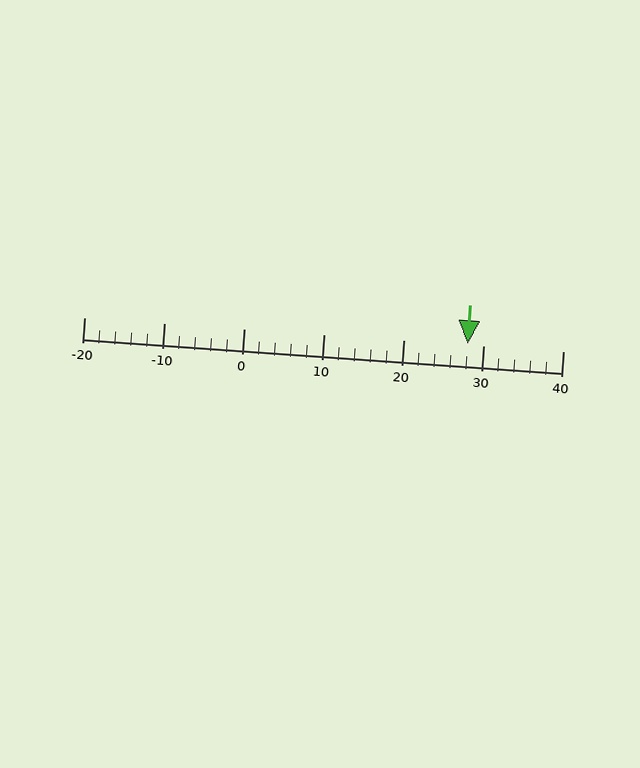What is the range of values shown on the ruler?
The ruler shows values from -20 to 40.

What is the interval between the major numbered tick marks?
The major tick marks are spaced 10 units apart.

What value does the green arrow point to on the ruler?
The green arrow points to approximately 28.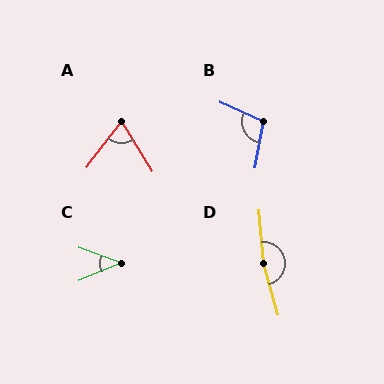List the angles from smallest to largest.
C (43°), A (69°), B (103°), D (169°).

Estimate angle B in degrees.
Approximately 103 degrees.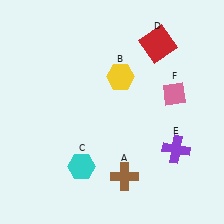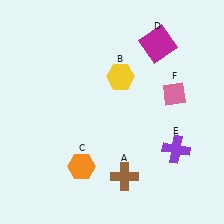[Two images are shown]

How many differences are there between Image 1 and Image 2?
There are 2 differences between the two images.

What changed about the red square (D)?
In Image 1, D is red. In Image 2, it changed to magenta.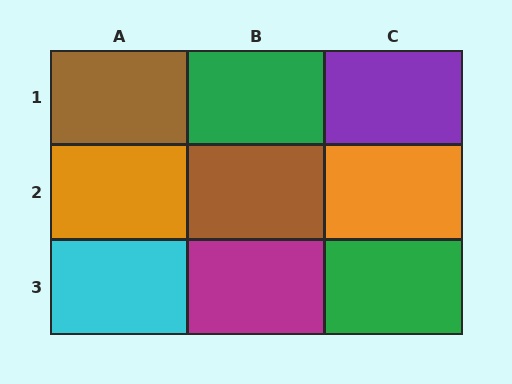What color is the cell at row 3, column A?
Cyan.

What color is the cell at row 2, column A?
Orange.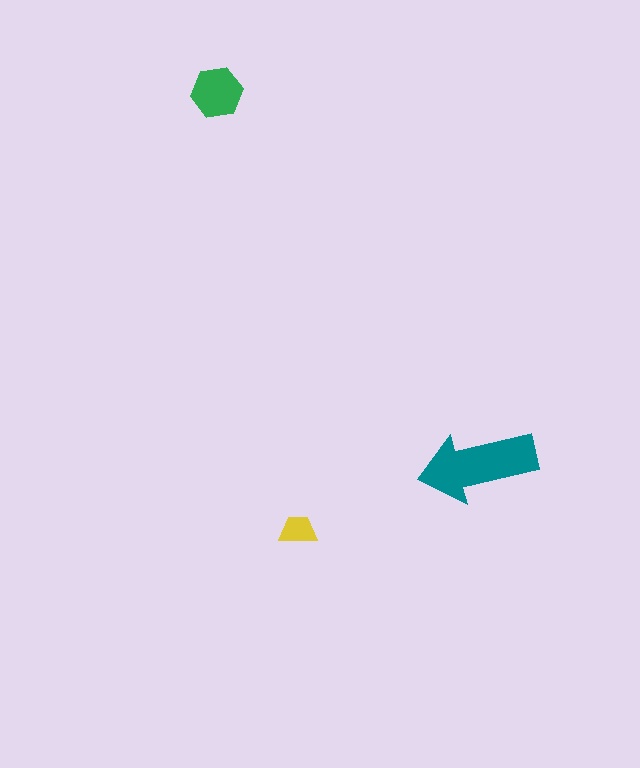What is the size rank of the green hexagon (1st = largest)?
2nd.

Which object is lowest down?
The yellow trapezoid is bottommost.